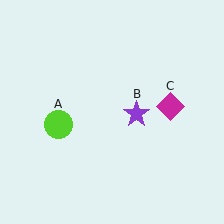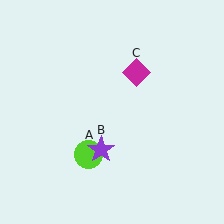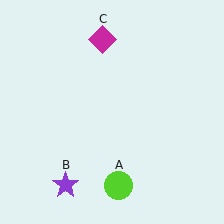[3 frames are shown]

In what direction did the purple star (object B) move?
The purple star (object B) moved down and to the left.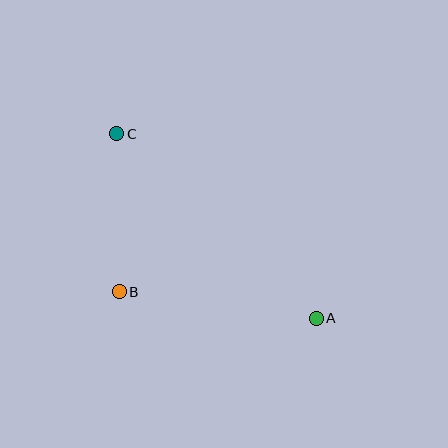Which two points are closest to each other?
Points B and C are closest to each other.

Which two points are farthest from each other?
Points A and C are farthest from each other.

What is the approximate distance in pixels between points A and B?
The distance between A and B is approximately 199 pixels.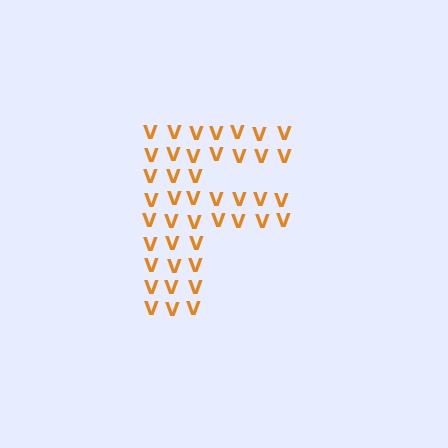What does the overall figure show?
The overall figure shows the letter F.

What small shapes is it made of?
It is made of small letter V's.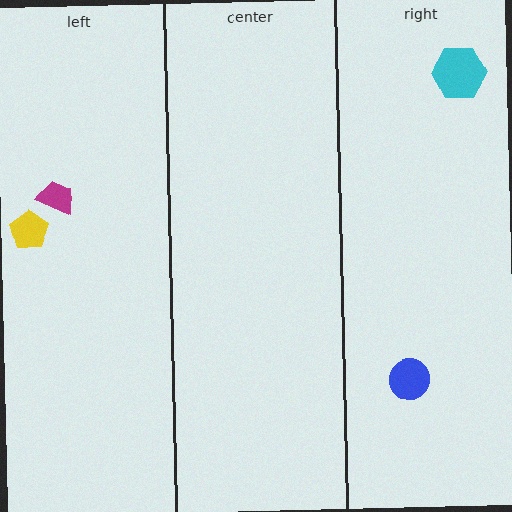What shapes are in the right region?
The cyan hexagon, the blue circle.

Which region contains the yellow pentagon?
The left region.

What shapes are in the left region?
The magenta trapezoid, the yellow pentagon.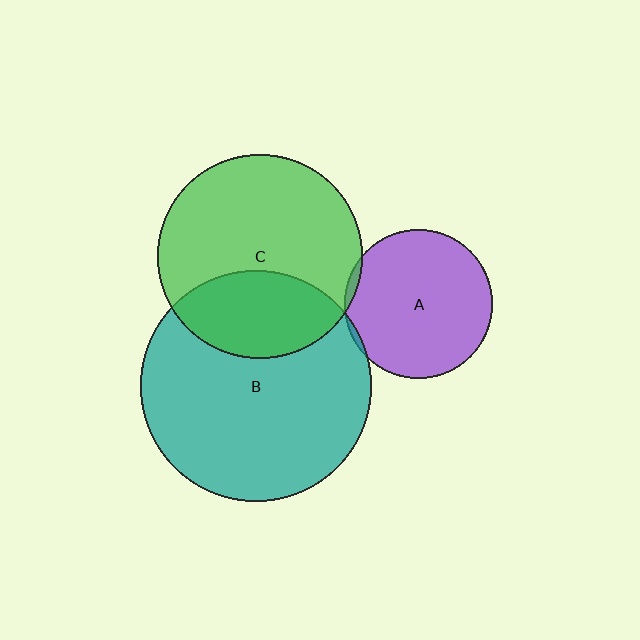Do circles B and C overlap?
Yes.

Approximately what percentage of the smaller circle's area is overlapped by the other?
Approximately 35%.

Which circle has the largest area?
Circle B (teal).